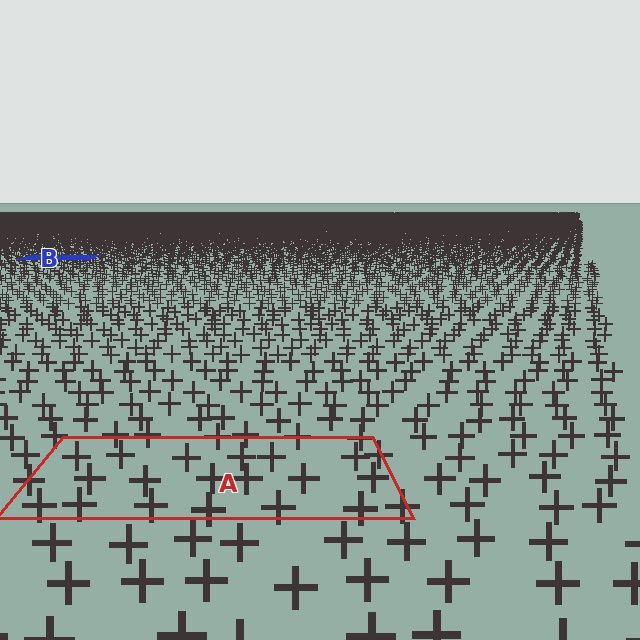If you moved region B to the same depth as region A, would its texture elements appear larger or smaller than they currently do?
They would appear larger. At a closer depth, the same texture elements are projected at a bigger on-screen size.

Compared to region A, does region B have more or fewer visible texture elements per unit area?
Region B has more texture elements per unit area — they are packed more densely because it is farther away.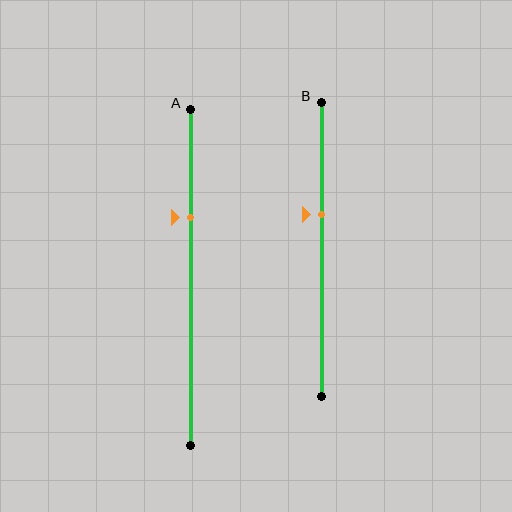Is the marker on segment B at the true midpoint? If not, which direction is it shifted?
No, the marker on segment B is shifted upward by about 12% of the segment length.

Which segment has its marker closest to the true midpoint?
Segment B has its marker closest to the true midpoint.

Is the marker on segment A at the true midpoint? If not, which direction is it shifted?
No, the marker on segment A is shifted upward by about 18% of the segment length.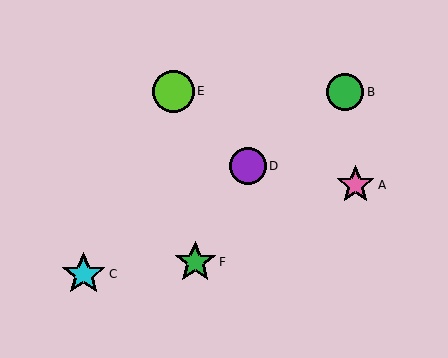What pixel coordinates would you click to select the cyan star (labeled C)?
Click at (84, 274) to select the cyan star C.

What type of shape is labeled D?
Shape D is a purple circle.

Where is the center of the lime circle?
The center of the lime circle is at (173, 91).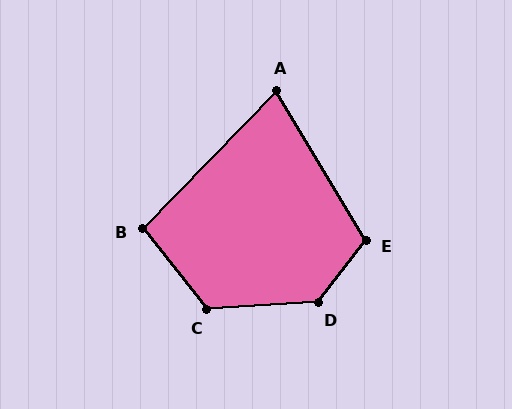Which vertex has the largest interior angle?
D, at approximately 131 degrees.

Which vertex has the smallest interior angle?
A, at approximately 75 degrees.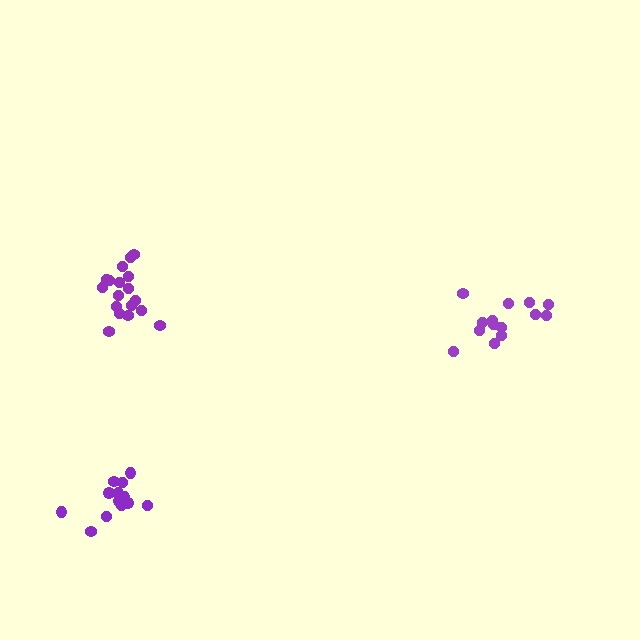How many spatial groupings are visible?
There are 3 spatial groupings.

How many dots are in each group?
Group 1: 14 dots, Group 2: 18 dots, Group 3: 13 dots (45 total).